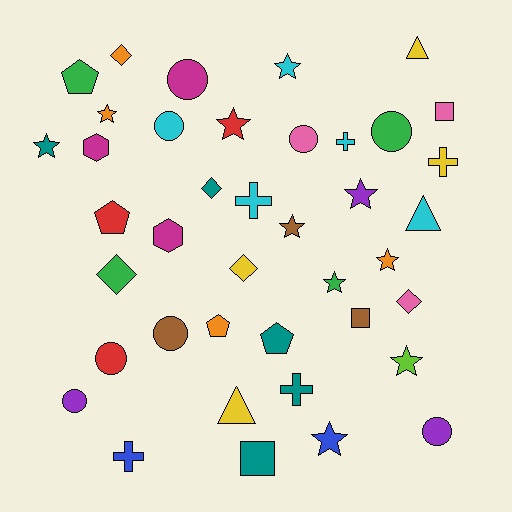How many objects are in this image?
There are 40 objects.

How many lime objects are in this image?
There is 1 lime object.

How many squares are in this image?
There are 3 squares.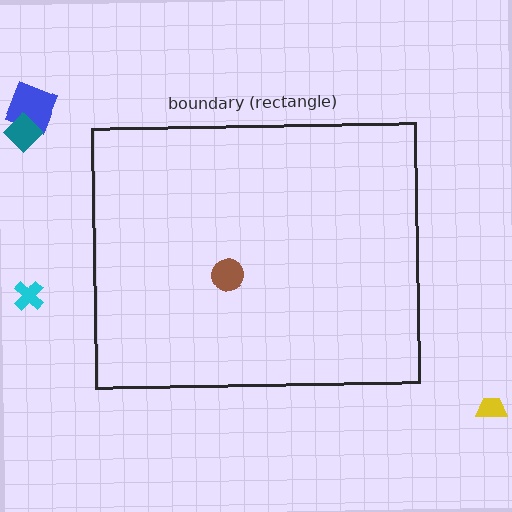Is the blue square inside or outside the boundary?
Outside.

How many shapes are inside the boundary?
1 inside, 4 outside.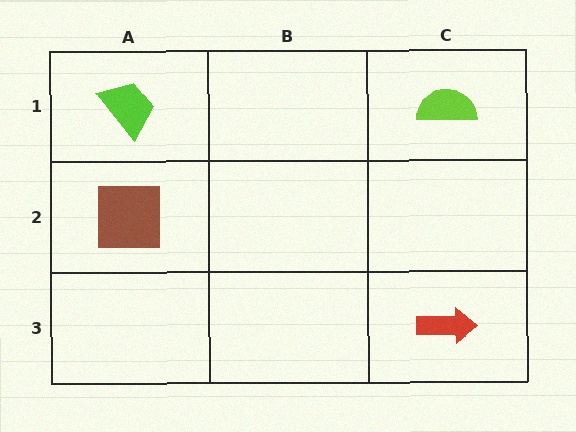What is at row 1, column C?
A lime semicircle.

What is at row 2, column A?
A brown square.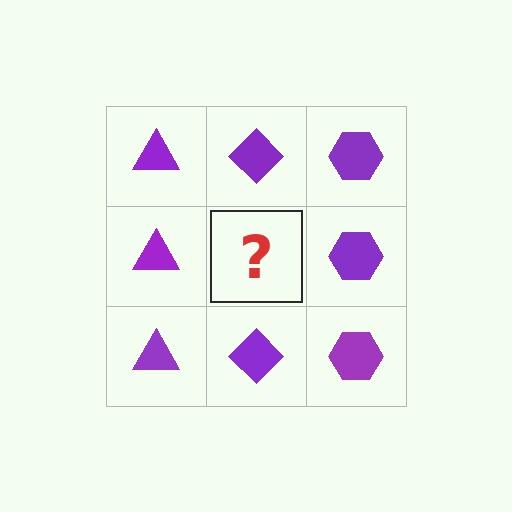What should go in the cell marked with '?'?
The missing cell should contain a purple diamond.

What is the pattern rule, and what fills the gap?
The rule is that each column has a consistent shape. The gap should be filled with a purple diamond.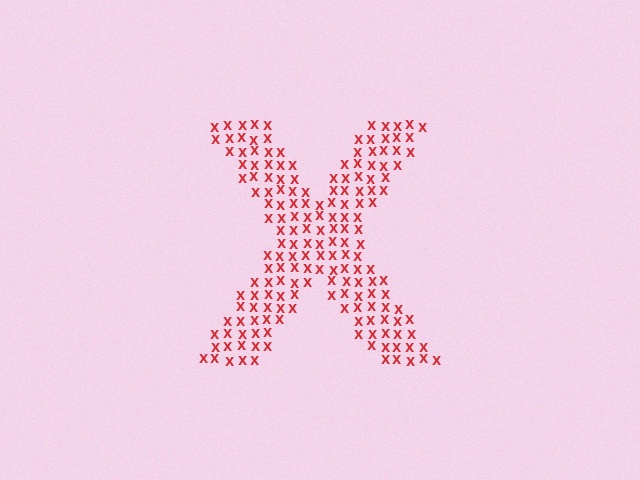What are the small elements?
The small elements are letter X's.